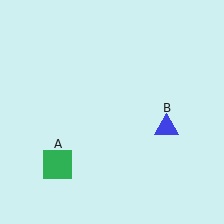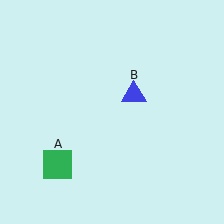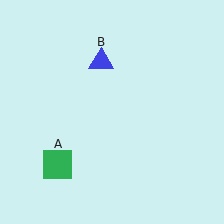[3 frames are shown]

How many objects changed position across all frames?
1 object changed position: blue triangle (object B).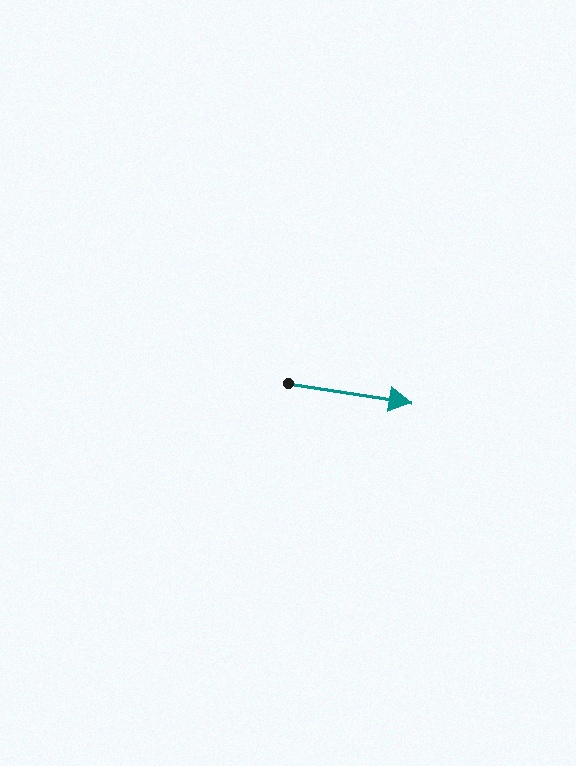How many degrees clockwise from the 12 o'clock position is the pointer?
Approximately 99 degrees.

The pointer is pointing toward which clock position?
Roughly 3 o'clock.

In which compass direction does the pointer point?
East.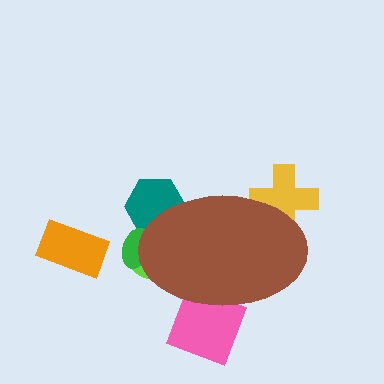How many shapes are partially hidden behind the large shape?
5 shapes are partially hidden.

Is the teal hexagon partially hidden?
Yes, the teal hexagon is partially hidden behind the brown ellipse.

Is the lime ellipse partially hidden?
Yes, the lime ellipse is partially hidden behind the brown ellipse.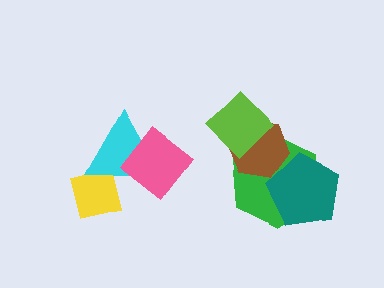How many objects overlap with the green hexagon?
3 objects overlap with the green hexagon.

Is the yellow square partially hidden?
Yes, it is partially covered by another shape.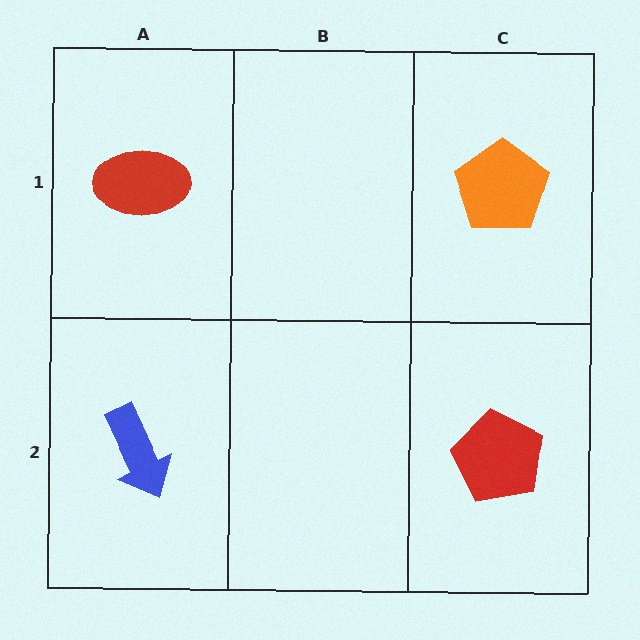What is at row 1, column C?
An orange pentagon.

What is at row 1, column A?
A red ellipse.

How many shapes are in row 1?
2 shapes.